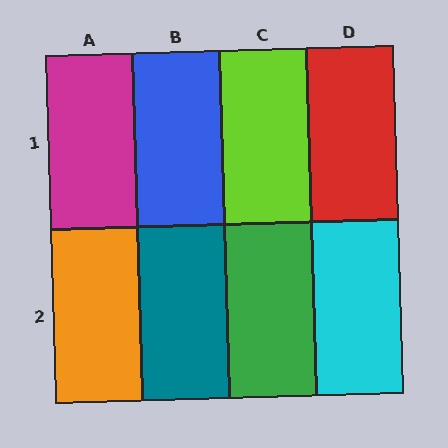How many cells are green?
1 cell is green.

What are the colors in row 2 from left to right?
Orange, teal, green, cyan.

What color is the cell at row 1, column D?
Red.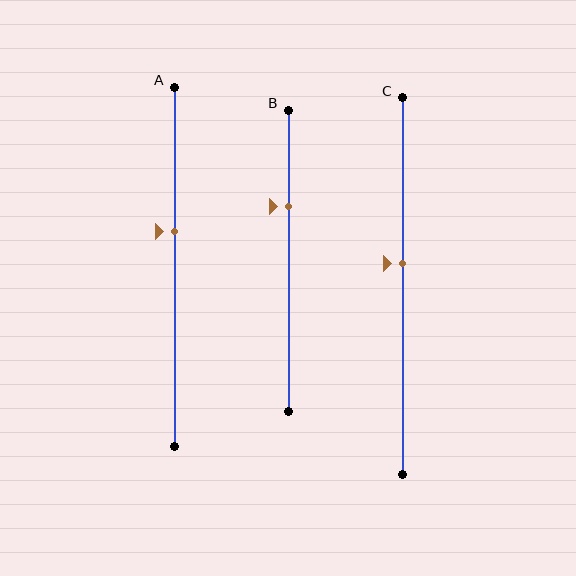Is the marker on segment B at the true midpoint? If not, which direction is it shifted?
No, the marker on segment B is shifted upward by about 18% of the segment length.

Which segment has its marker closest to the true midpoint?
Segment C has its marker closest to the true midpoint.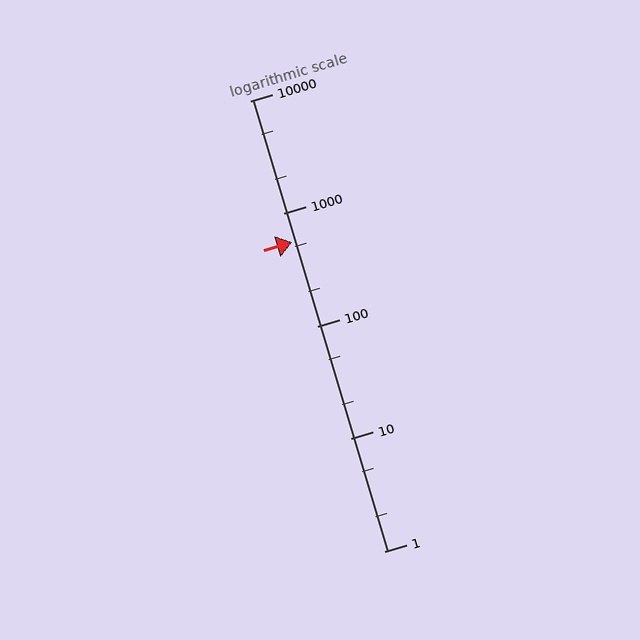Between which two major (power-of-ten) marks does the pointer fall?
The pointer is between 100 and 1000.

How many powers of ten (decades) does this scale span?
The scale spans 4 decades, from 1 to 10000.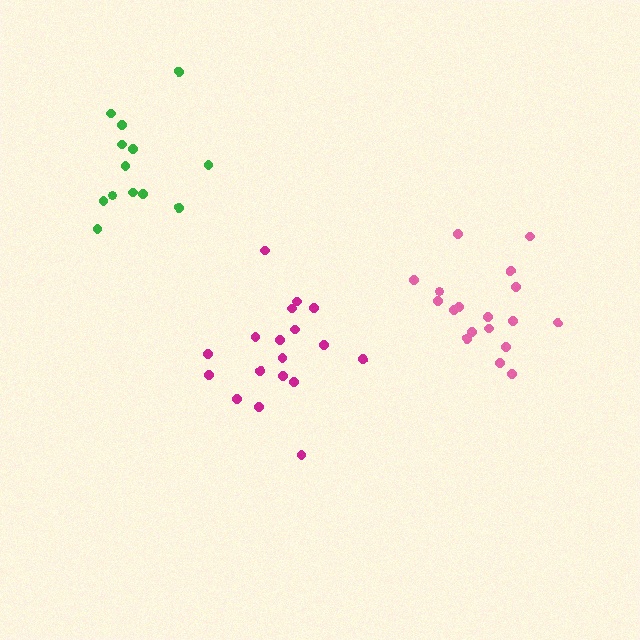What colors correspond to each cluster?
The clusters are colored: green, pink, magenta.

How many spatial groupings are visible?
There are 3 spatial groupings.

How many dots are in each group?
Group 1: 13 dots, Group 2: 18 dots, Group 3: 18 dots (49 total).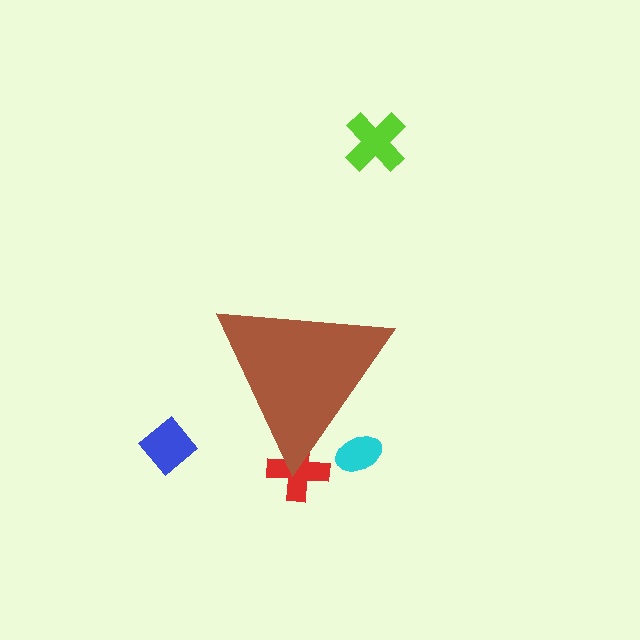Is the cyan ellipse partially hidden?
Yes, the cyan ellipse is partially hidden behind the brown triangle.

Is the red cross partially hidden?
Yes, the red cross is partially hidden behind the brown triangle.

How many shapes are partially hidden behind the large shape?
2 shapes are partially hidden.